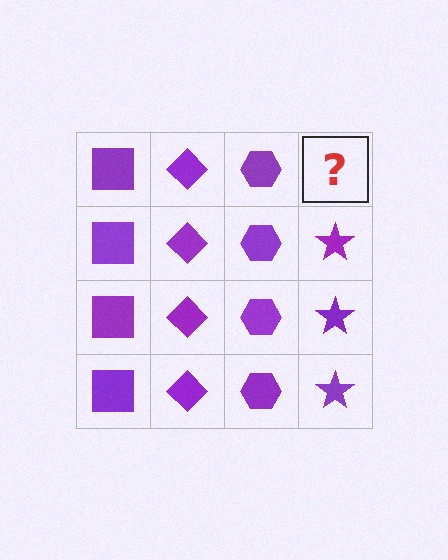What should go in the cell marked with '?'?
The missing cell should contain a purple star.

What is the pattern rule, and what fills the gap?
The rule is that each column has a consistent shape. The gap should be filled with a purple star.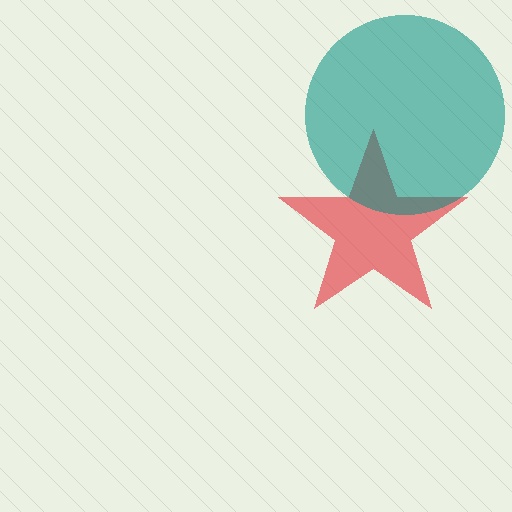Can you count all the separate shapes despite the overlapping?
Yes, there are 2 separate shapes.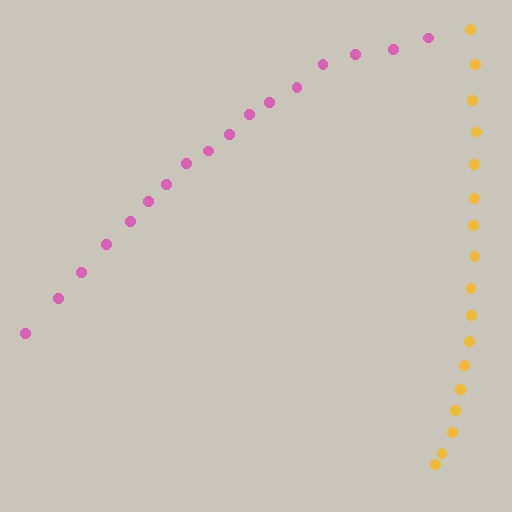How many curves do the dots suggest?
There are 2 distinct paths.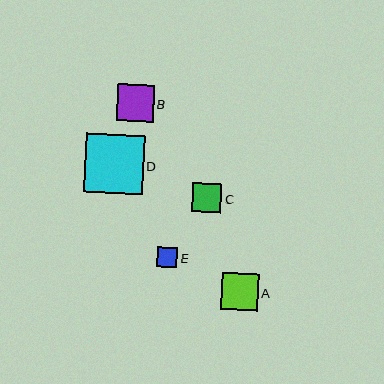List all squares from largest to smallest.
From largest to smallest: D, A, B, C, E.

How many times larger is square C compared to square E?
Square C is approximately 1.4 times the size of square E.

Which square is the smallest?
Square E is the smallest with a size of approximately 21 pixels.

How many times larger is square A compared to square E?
Square A is approximately 1.8 times the size of square E.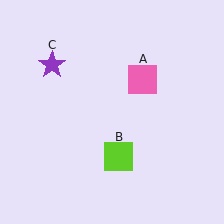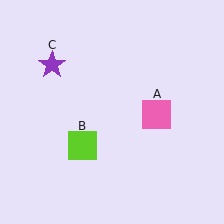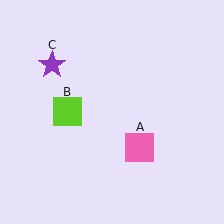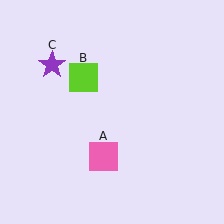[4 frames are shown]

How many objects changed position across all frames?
2 objects changed position: pink square (object A), lime square (object B).